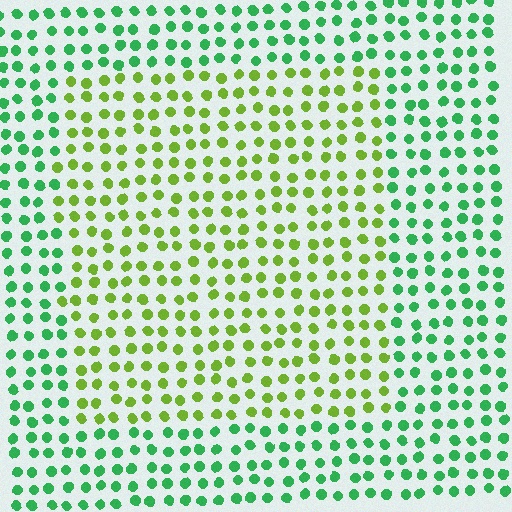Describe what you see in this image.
The image is filled with small green elements in a uniform arrangement. A rectangle-shaped region is visible where the elements are tinted to a slightly different hue, forming a subtle color boundary.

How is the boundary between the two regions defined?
The boundary is defined purely by a slight shift in hue (about 47 degrees). Spacing, size, and orientation are identical on both sides.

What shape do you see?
I see a rectangle.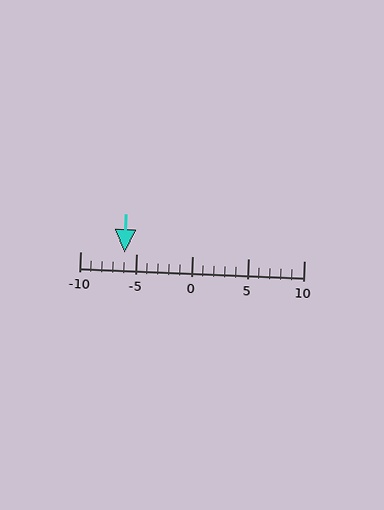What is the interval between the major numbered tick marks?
The major tick marks are spaced 5 units apart.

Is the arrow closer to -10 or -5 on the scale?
The arrow is closer to -5.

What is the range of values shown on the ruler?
The ruler shows values from -10 to 10.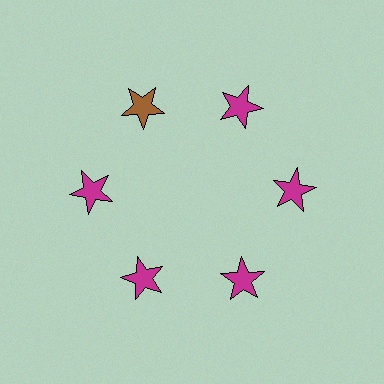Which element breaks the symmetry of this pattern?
The brown star at roughly the 11 o'clock position breaks the symmetry. All other shapes are magenta stars.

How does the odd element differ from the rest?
It has a different color: brown instead of magenta.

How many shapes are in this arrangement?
There are 6 shapes arranged in a ring pattern.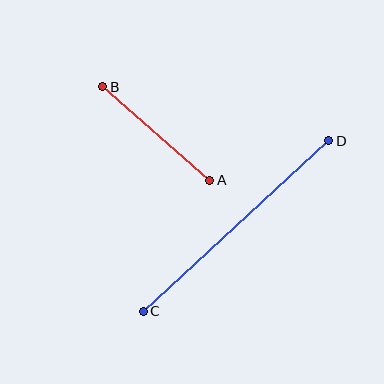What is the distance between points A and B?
The distance is approximately 142 pixels.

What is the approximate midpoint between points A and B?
The midpoint is at approximately (156, 133) pixels.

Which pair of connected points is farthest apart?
Points C and D are farthest apart.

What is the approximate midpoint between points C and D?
The midpoint is at approximately (236, 226) pixels.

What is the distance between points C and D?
The distance is approximately 252 pixels.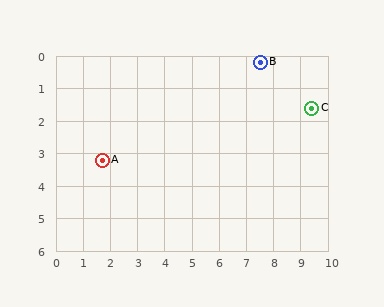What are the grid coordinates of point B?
Point B is at approximately (7.5, 0.2).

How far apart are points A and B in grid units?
Points A and B are about 6.5 grid units apart.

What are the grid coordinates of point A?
Point A is at approximately (1.7, 3.2).